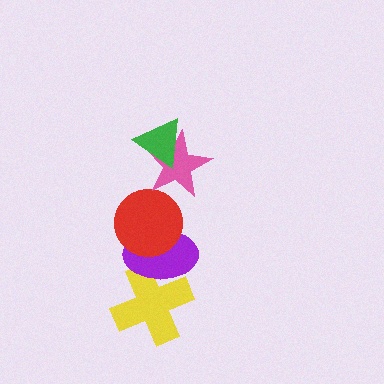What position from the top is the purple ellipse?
The purple ellipse is 4th from the top.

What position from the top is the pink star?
The pink star is 2nd from the top.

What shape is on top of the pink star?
The green triangle is on top of the pink star.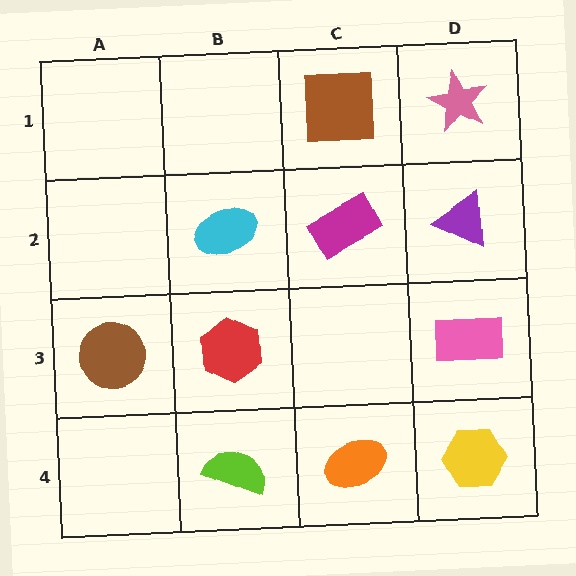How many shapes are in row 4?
3 shapes.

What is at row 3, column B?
A red hexagon.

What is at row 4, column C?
An orange ellipse.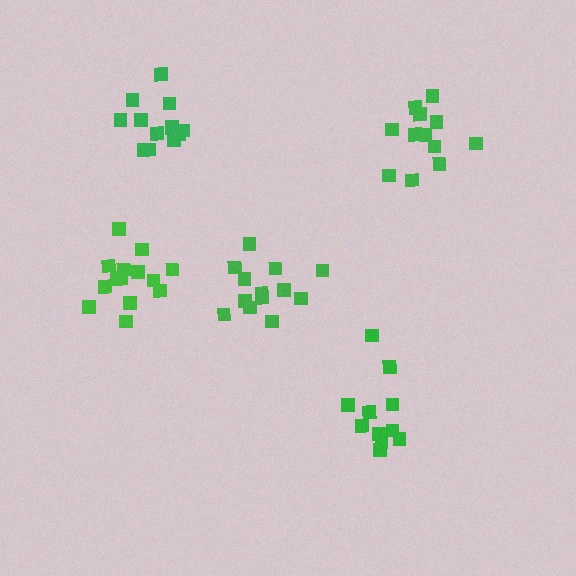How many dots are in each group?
Group 1: 13 dots, Group 2: 14 dots, Group 3: 13 dots, Group 4: 11 dots, Group 5: 12 dots (63 total).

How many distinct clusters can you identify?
There are 5 distinct clusters.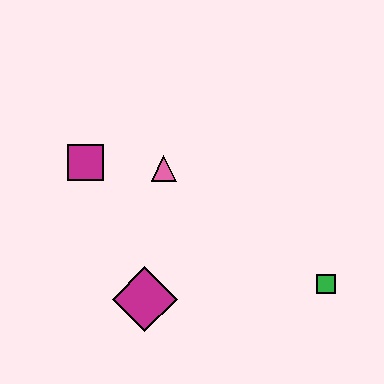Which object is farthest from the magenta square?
The green square is farthest from the magenta square.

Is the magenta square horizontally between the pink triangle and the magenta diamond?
No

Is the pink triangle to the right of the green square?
No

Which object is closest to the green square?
The magenta diamond is closest to the green square.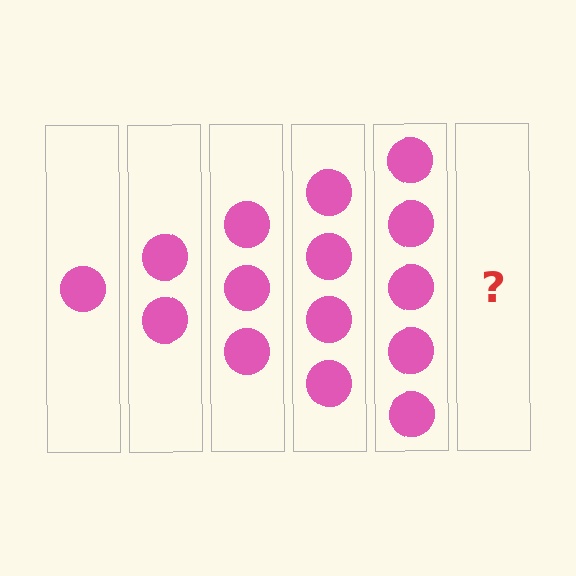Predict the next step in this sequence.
The next step is 6 circles.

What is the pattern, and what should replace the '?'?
The pattern is that each step adds one more circle. The '?' should be 6 circles.